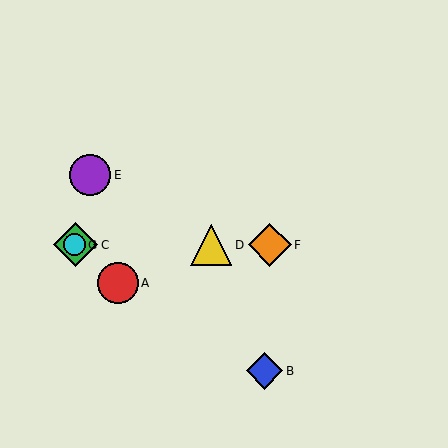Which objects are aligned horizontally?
Objects C, D, F, G are aligned horizontally.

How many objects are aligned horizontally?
4 objects (C, D, F, G) are aligned horizontally.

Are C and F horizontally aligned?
Yes, both are at y≈245.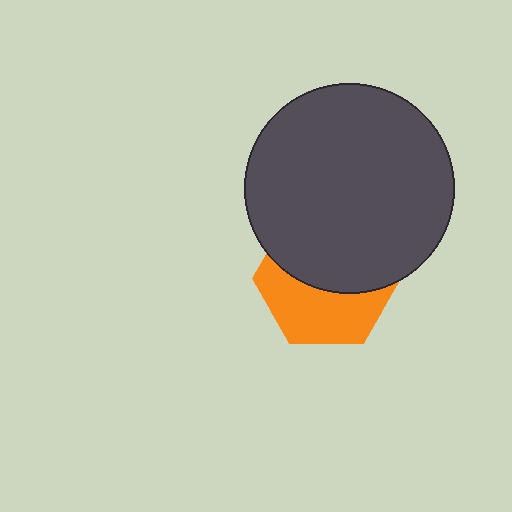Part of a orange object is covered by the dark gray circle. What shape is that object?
It is a hexagon.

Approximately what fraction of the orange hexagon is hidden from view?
Roughly 54% of the orange hexagon is hidden behind the dark gray circle.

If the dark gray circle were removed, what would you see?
You would see the complete orange hexagon.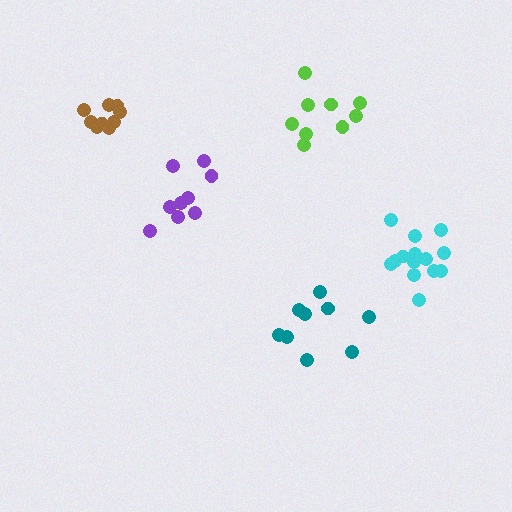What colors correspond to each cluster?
The clusters are colored: lime, cyan, teal, brown, purple.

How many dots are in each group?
Group 1: 9 dots, Group 2: 14 dots, Group 3: 9 dots, Group 4: 9 dots, Group 5: 9 dots (50 total).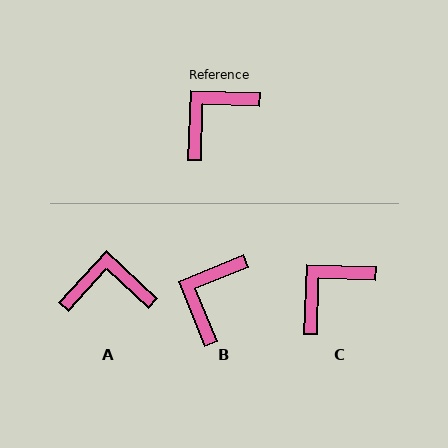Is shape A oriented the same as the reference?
No, it is off by about 41 degrees.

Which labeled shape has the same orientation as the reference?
C.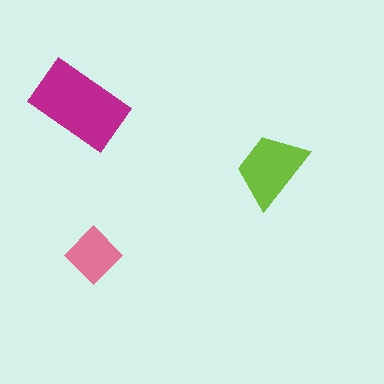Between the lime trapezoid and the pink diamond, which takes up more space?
The lime trapezoid.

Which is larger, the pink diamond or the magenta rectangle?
The magenta rectangle.